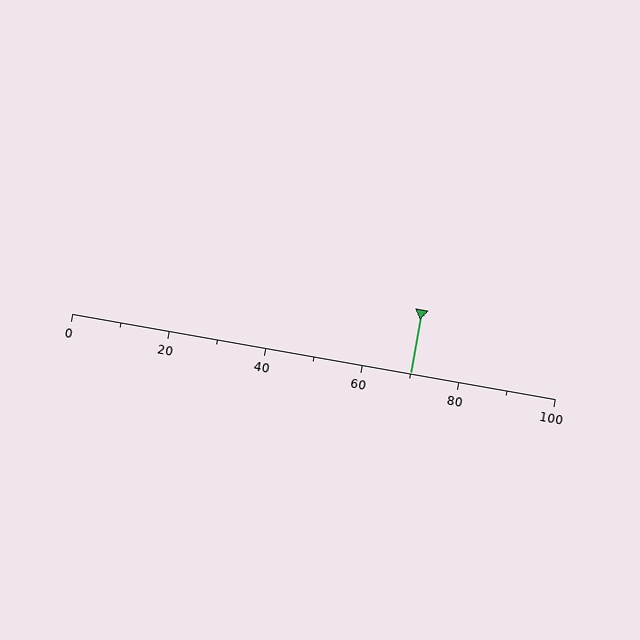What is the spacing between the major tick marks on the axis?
The major ticks are spaced 20 apart.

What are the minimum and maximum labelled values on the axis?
The axis runs from 0 to 100.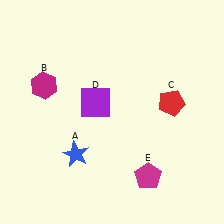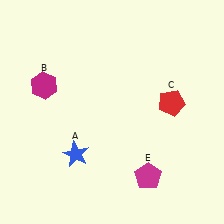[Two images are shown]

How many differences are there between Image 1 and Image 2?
There is 1 difference between the two images.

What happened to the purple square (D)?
The purple square (D) was removed in Image 2. It was in the top-left area of Image 1.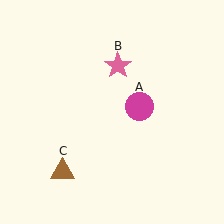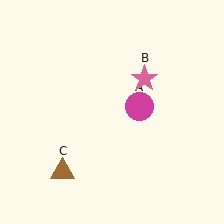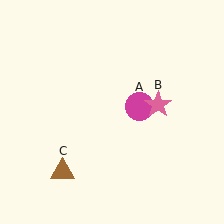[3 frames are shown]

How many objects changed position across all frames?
1 object changed position: pink star (object B).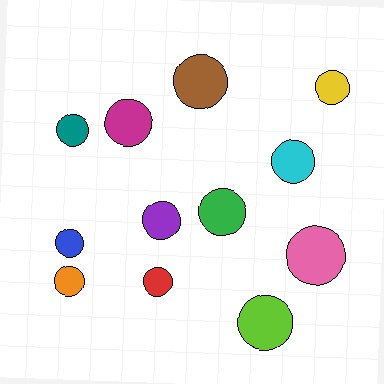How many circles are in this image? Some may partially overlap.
There are 12 circles.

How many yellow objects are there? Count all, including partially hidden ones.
There is 1 yellow object.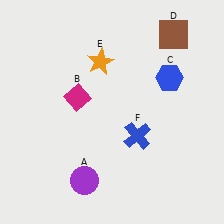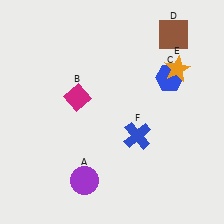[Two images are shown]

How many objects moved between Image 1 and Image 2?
1 object moved between the two images.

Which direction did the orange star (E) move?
The orange star (E) moved right.